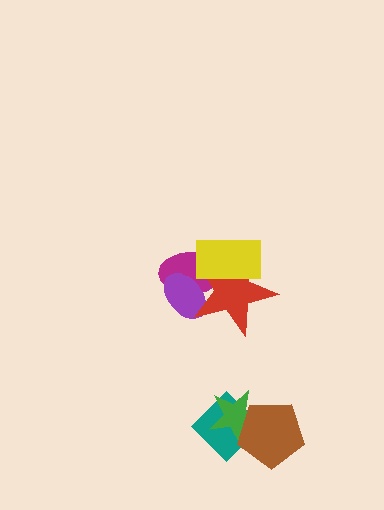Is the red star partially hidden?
Yes, it is partially covered by another shape.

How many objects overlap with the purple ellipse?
2 objects overlap with the purple ellipse.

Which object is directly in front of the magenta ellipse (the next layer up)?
The purple ellipse is directly in front of the magenta ellipse.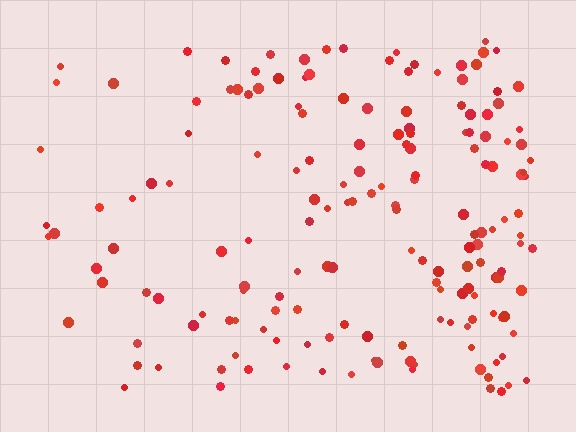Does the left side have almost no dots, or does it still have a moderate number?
Still a moderate number, just noticeably fewer than the right.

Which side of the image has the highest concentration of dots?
The right.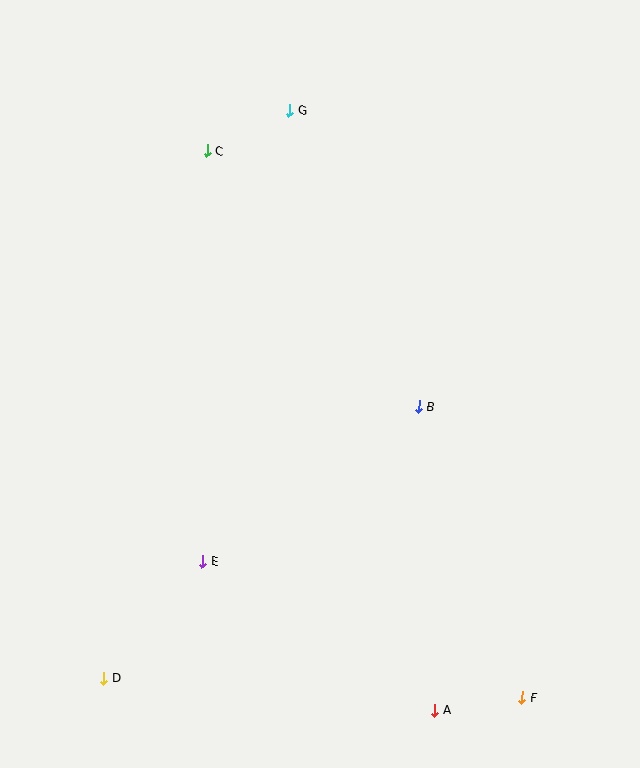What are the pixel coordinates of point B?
Point B is at (419, 407).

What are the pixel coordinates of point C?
Point C is at (207, 151).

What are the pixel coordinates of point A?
Point A is at (435, 710).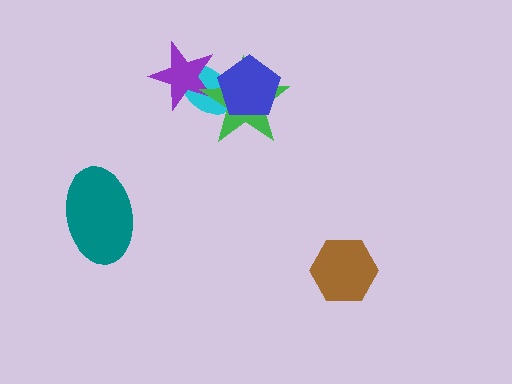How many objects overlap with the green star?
3 objects overlap with the green star.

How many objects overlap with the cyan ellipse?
3 objects overlap with the cyan ellipse.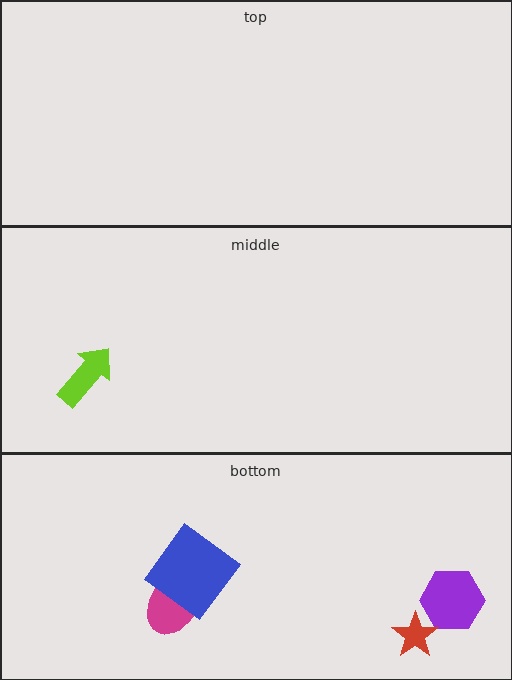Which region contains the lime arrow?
The middle region.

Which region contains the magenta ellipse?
The bottom region.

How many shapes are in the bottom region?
4.